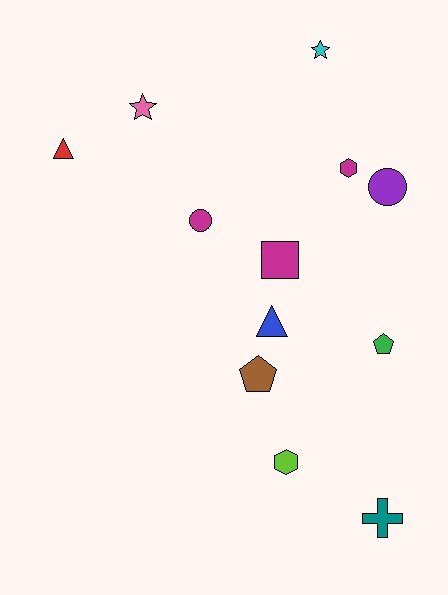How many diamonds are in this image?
There are no diamonds.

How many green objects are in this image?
There is 1 green object.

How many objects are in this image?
There are 12 objects.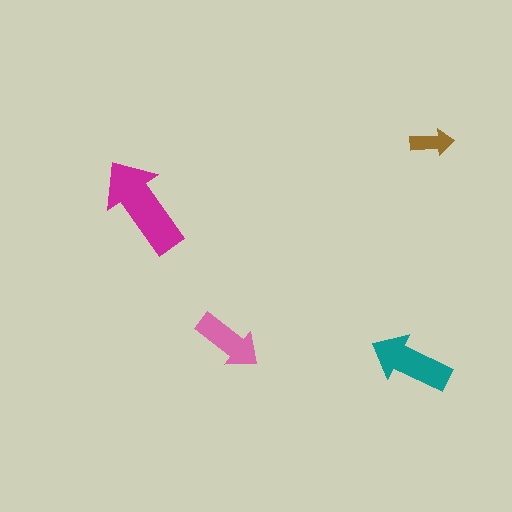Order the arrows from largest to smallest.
the magenta one, the teal one, the pink one, the brown one.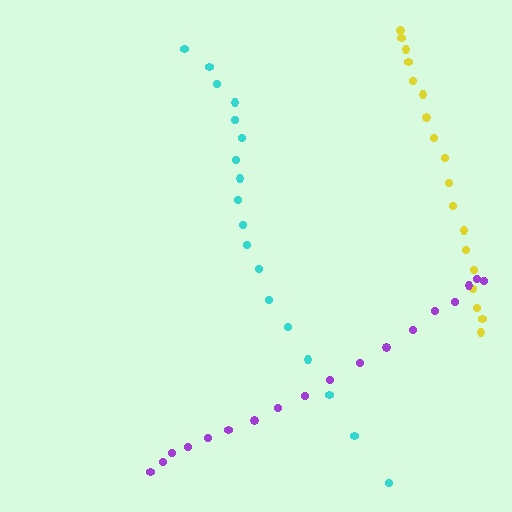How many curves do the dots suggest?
There are 3 distinct paths.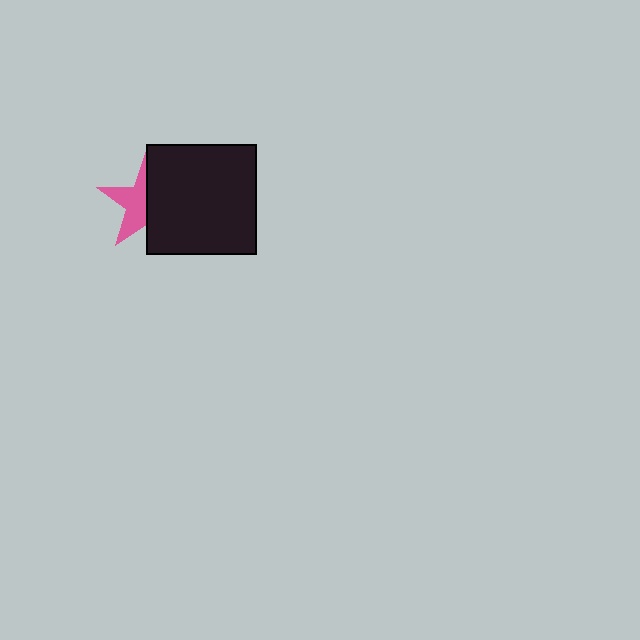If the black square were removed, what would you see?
You would see the complete pink star.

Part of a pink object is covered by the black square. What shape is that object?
It is a star.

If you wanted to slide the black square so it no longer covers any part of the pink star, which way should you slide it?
Slide it right — that is the most direct way to separate the two shapes.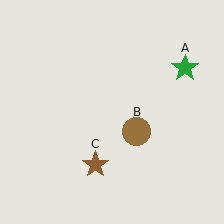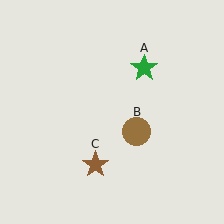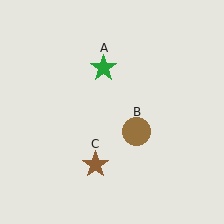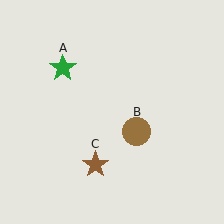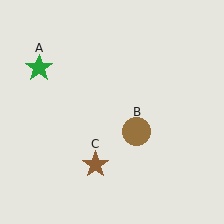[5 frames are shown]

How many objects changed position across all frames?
1 object changed position: green star (object A).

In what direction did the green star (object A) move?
The green star (object A) moved left.